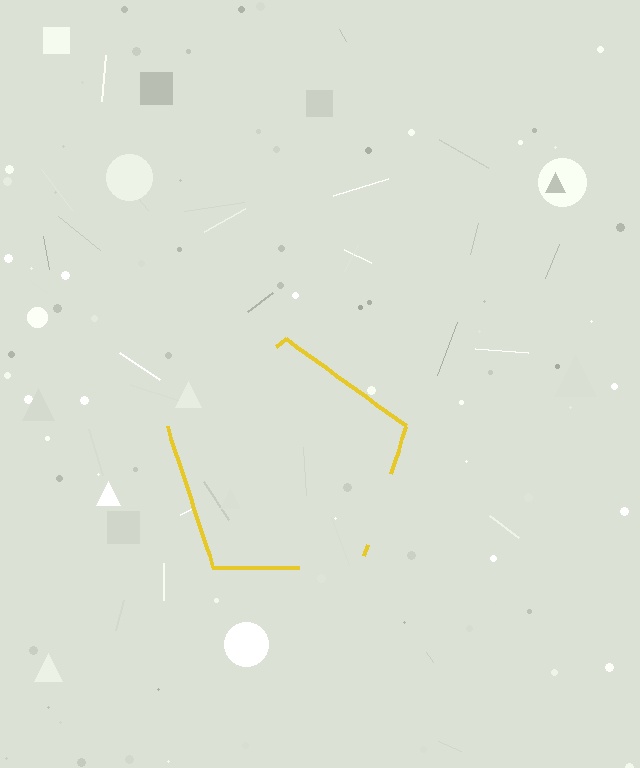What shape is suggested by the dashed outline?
The dashed outline suggests a pentagon.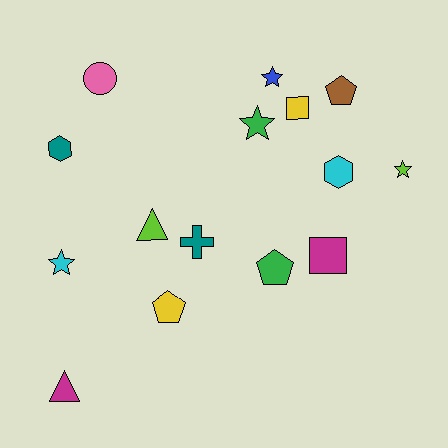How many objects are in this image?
There are 15 objects.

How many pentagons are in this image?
There are 3 pentagons.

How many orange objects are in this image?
There are no orange objects.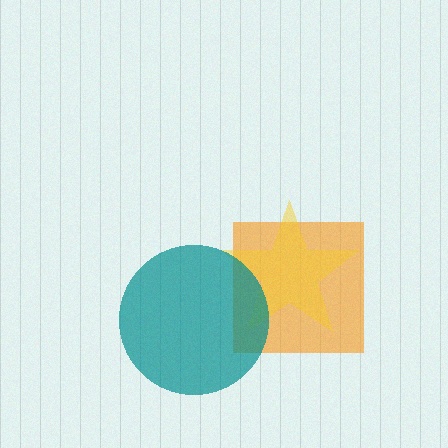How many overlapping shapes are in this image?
There are 3 overlapping shapes in the image.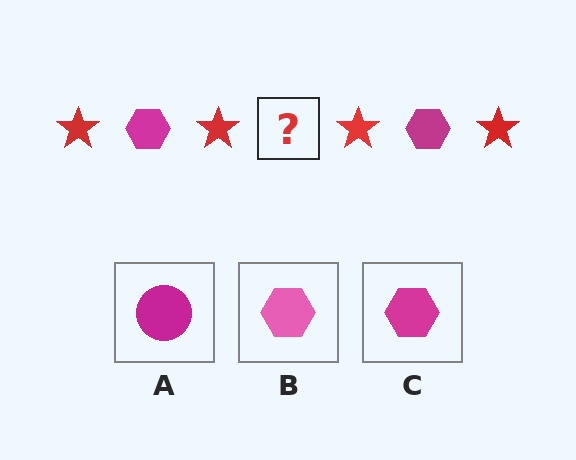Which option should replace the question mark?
Option C.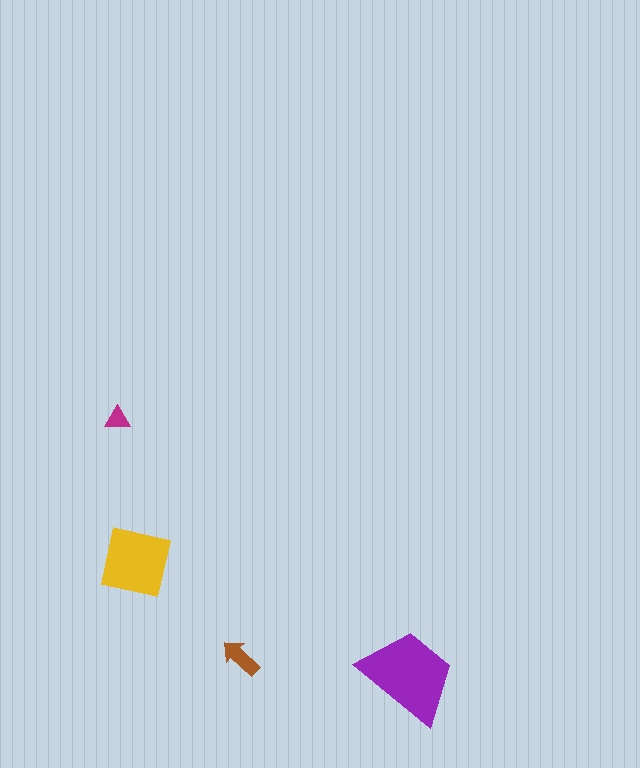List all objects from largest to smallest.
The purple trapezoid, the yellow square, the brown arrow, the magenta triangle.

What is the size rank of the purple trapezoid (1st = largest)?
1st.